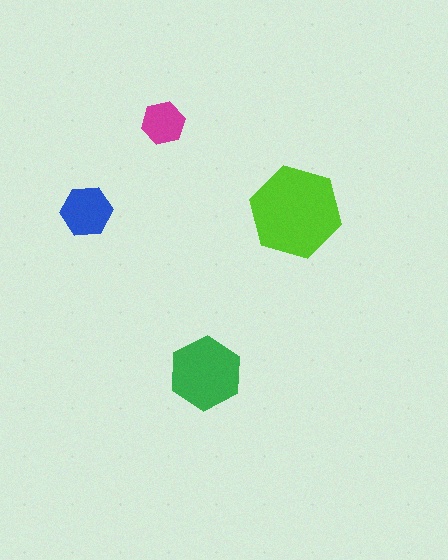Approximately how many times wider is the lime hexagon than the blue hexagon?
About 2 times wider.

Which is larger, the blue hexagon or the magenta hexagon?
The blue one.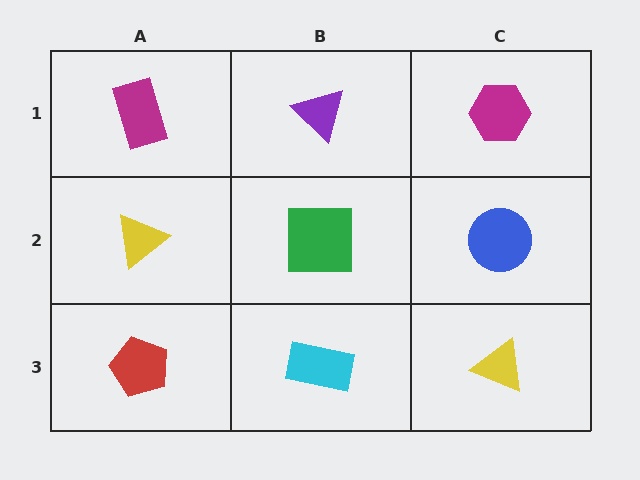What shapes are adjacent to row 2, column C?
A magenta hexagon (row 1, column C), a yellow triangle (row 3, column C), a green square (row 2, column B).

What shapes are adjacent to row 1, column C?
A blue circle (row 2, column C), a purple triangle (row 1, column B).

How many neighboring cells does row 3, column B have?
3.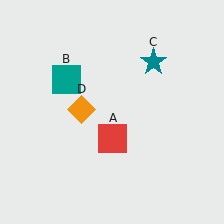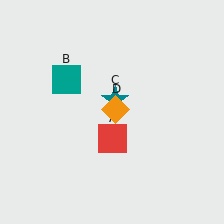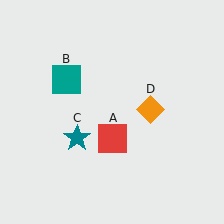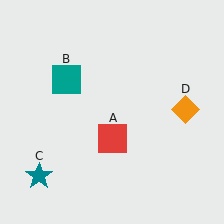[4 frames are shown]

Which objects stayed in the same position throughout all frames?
Red square (object A) and teal square (object B) remained stationary.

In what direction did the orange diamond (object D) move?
The orange diamond (object D) moved right.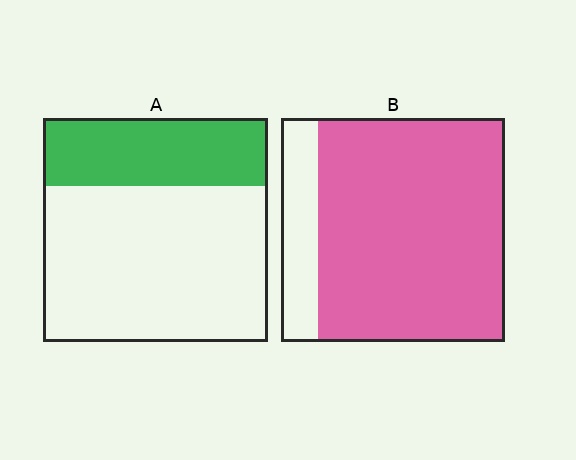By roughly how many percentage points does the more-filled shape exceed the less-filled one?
By roughly 55 percentage points (B over A).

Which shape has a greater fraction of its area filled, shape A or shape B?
Shape B.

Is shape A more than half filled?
No.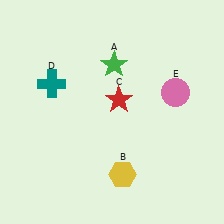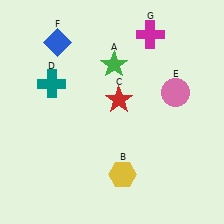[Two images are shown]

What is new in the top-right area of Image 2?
A magenta cross (G) was added in the top-right area of Image 2.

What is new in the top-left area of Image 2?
A blue diamond (F) was added in the top-left area of Image 2.